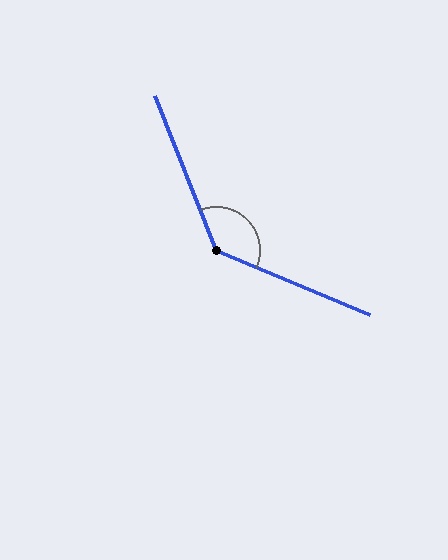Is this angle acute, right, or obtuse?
It is obtuse.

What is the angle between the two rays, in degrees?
Approximately 134 degrees.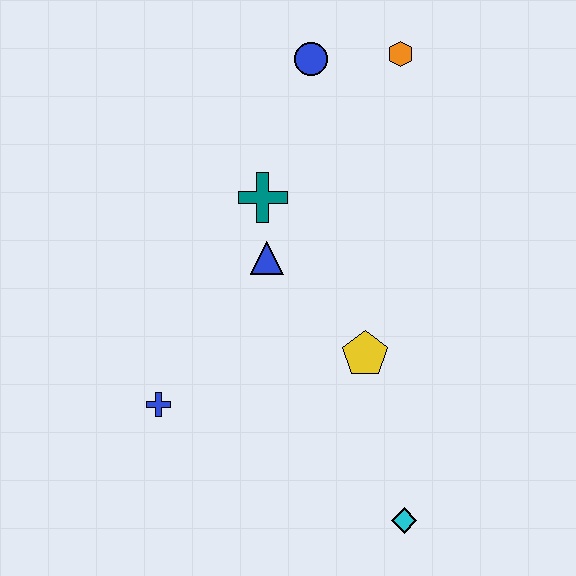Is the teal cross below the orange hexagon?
Yes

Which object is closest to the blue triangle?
The teal cross is closest to the blue triangle.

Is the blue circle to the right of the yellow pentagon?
No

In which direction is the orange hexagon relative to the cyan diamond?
The orange hexagon is above the cyan diamond.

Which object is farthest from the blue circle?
The cyan diamond is farthest from the blue circle.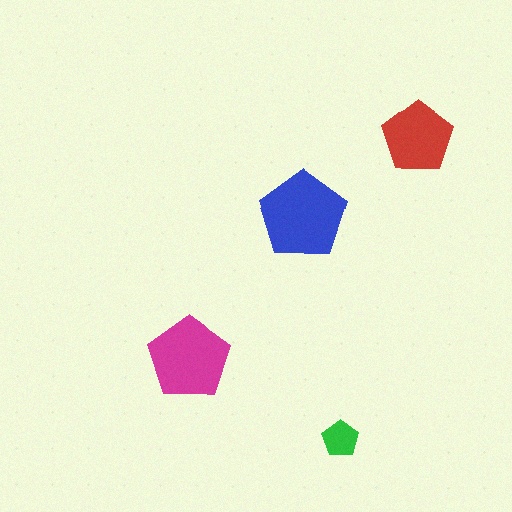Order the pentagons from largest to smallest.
the blue one, the magenta one, the red one, the green one.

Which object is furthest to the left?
The magenta pentagon is leftmost.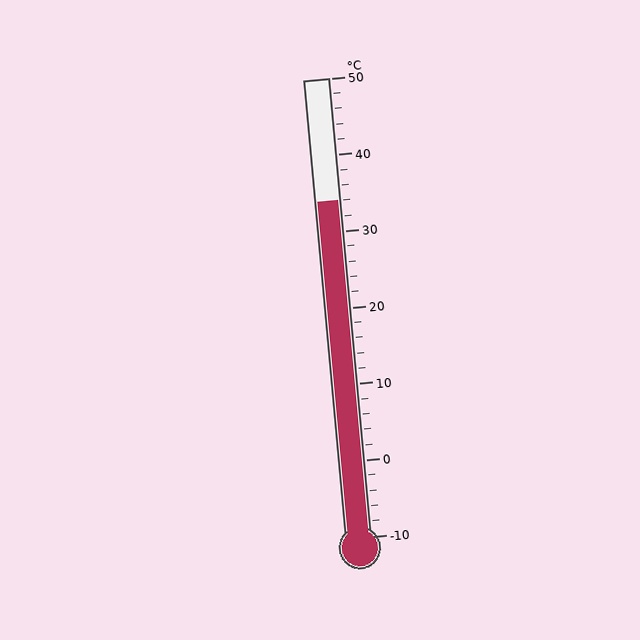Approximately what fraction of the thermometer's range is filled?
The thermometer is filled to approximately 75% of its range.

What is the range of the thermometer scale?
The thermometer scale ranges from -10°C to 50°C.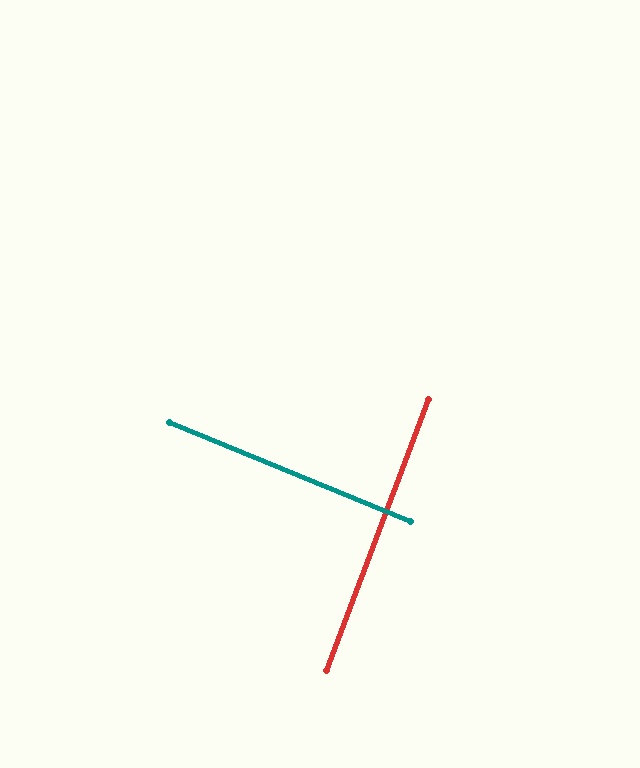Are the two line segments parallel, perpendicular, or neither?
Perpendicular — they meet at approximately 88°.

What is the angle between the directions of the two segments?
Approximately 88 degrees.